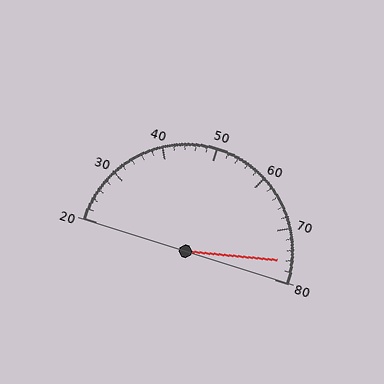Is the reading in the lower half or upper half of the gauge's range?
The reading is in the upper half of the range (20 to 80).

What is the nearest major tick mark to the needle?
The nearest major tick mark is 80.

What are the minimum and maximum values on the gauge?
The gauge ranges from 20 to 80.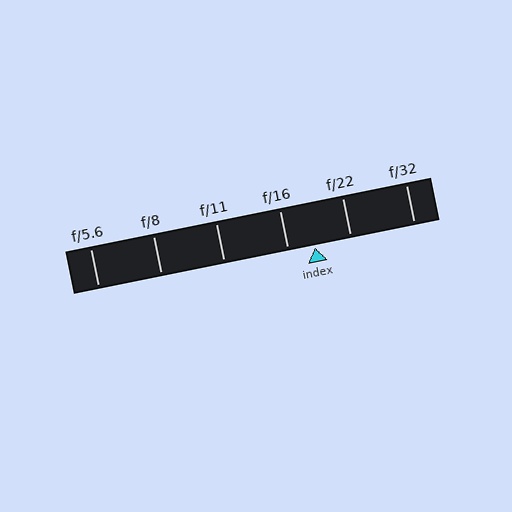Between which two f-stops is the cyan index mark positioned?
The index mark is between f/16 and f/22.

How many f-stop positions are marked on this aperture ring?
There are 6 f-stop positions marked.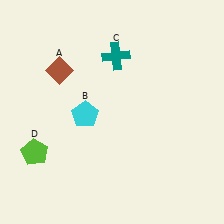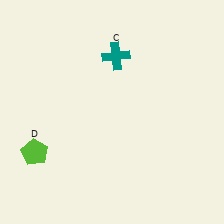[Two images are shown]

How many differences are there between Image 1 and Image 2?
There are 2 differences between the two images.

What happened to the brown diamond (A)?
The brown diamond (A) was removed in Image 2. It was in the top-left area of Image 1.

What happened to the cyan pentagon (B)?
The cyan pentagon (B) was removed in Image 2. It was in the bottom-left area of Image 1.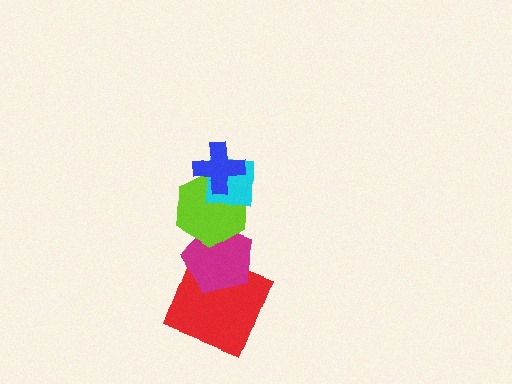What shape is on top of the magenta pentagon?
The lime hexagon is on top of the magenta pentagon.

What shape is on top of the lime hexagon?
The cyan square is on top of the lime hexagon.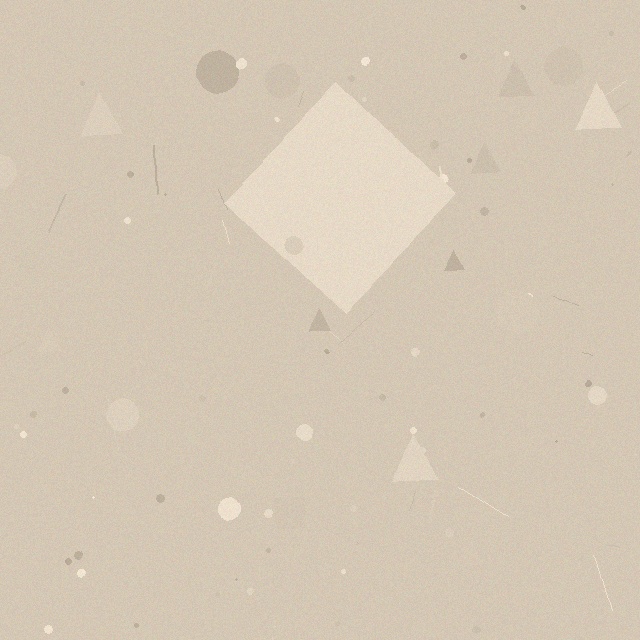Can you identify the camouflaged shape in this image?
The camouflaged shape is a diamond.